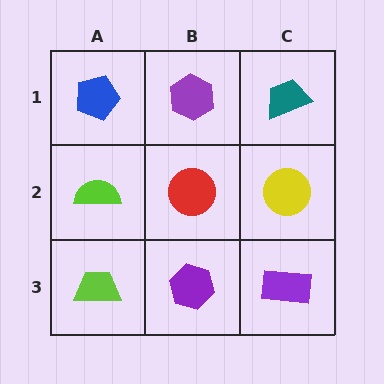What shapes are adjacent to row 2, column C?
A teal trapezoid (row 1, column C), a purple rectangle (row 3, column C), a red circle (row 2, column B).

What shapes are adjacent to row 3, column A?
A lime semicircle (row 2, column A), a purple hexagon (row 3, column B).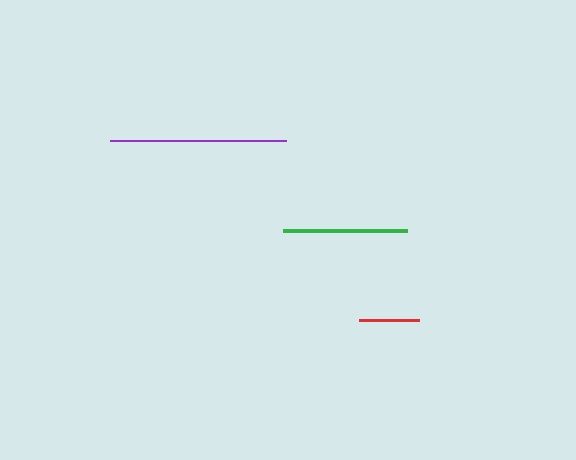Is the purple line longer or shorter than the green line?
The purple line is longer than the green line.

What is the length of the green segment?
The green segment is approximately 123 pixels long.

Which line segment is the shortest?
The red line is the shortest at approximately 61 pixels.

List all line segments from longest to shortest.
From longest to shortest: purple, green, red.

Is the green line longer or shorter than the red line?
The green line is longer than the red line.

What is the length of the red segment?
The red segment is approximately 61 pixels long.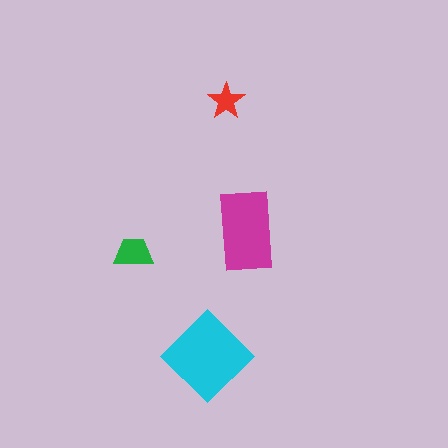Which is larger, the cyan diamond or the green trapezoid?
The cyan diamond.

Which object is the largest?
The cyan diamond.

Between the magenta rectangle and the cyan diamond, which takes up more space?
The cyan diamond.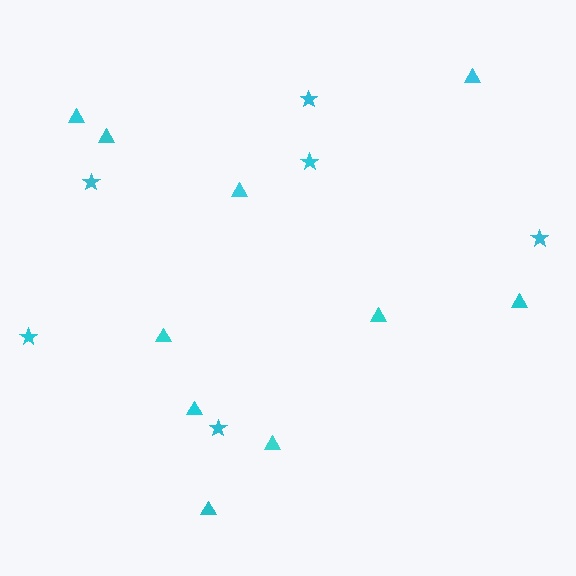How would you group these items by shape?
There are 2 groups: one group of triangles (10) and one group of stars (6).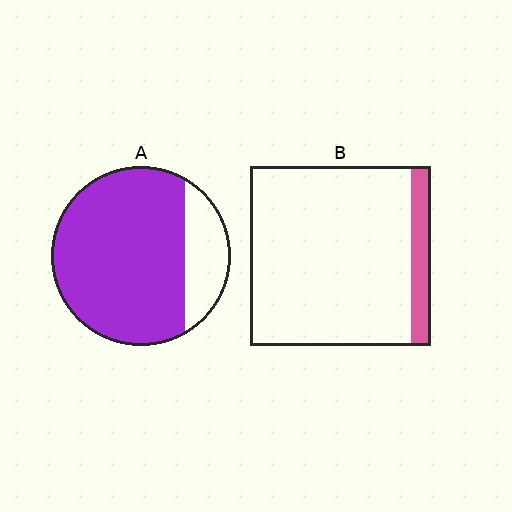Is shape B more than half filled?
No.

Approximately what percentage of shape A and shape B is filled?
A is approximately 80% and B is approximately 10%.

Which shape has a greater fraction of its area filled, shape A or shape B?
Shape A.